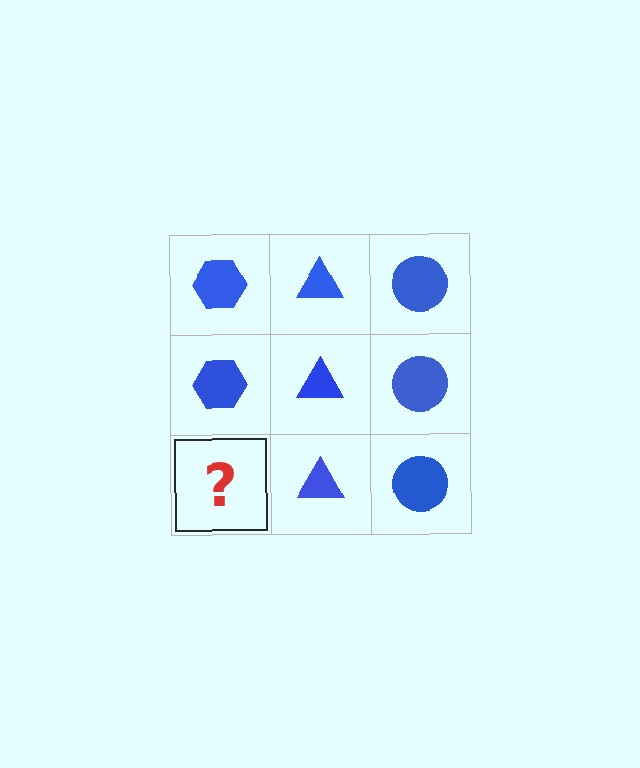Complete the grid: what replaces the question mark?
The question mark should be replaced with a blue hexagon.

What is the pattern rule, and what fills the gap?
The rule is that each column has a consistent shape. The gap should be filled with a blue hexagon.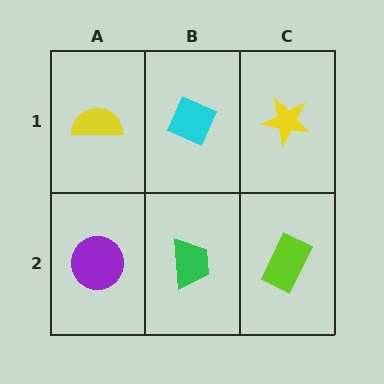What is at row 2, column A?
A purple circle.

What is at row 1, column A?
A yellow semicircle.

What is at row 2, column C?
A lime rectangle.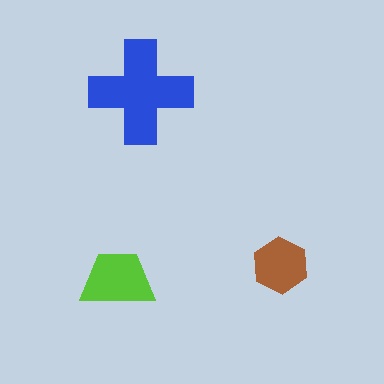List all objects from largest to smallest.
The blue cross, the lime trapezoid, the brown hexagon.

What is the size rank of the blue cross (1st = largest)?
1st.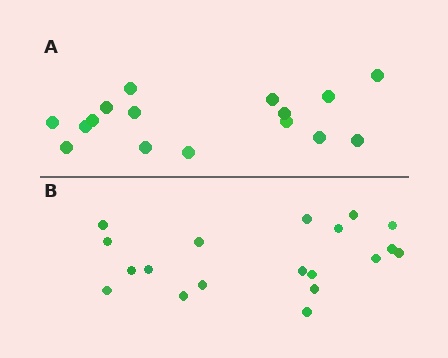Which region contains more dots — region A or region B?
Region B (the bottom region) has more dots.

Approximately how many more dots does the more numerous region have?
Region B has just a few more — roughly 2 or 3 more dots than region A.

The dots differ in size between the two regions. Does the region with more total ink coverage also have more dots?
No. Region A has more total ink coverage because its dots are larger, but region B actually contains more individual dots. Total area can be misleading — the number of items is what matters here.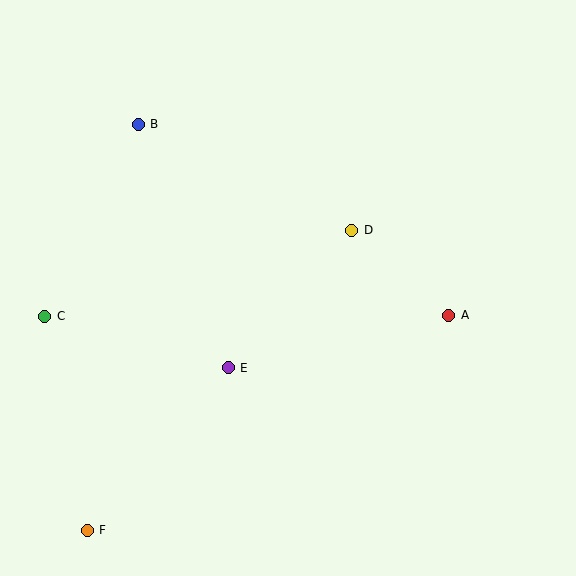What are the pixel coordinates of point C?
Point C is at (45, 316).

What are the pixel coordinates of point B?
Point B is at (138, 124).